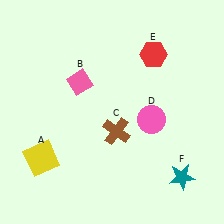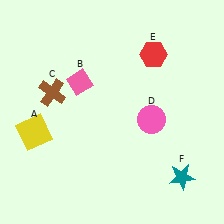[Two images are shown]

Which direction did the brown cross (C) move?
The brown cross (C) moved left.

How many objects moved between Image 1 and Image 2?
2 objects moved between the two images.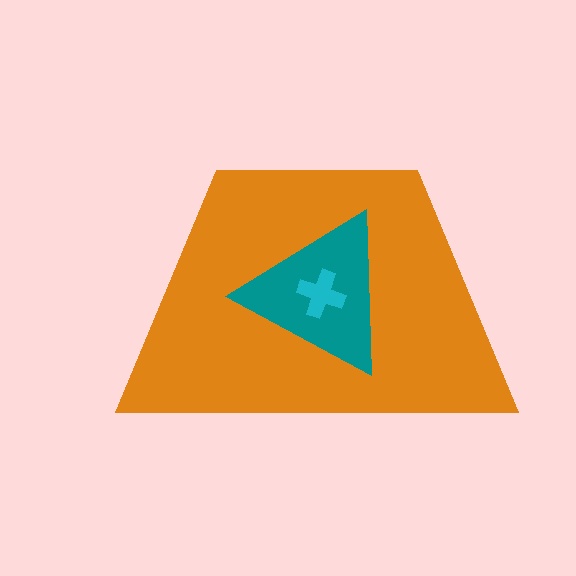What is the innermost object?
The cyan cross.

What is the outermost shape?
The orange trapezoid.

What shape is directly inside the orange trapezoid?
The teal triangle.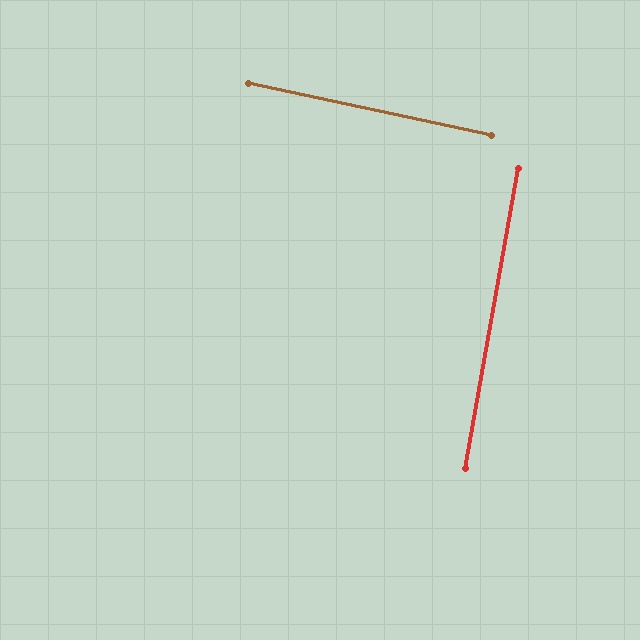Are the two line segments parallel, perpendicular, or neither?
Perpendicular — they meet at approximately 88°.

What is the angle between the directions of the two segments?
Approximately 88 degrees.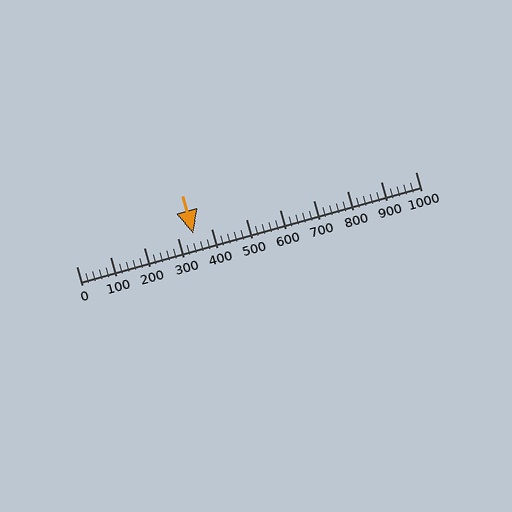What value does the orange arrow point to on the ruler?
The orange arrow points to approximately 344.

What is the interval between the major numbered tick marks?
The major tick marks are spaced 100 units apart.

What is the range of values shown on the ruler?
The ruler shows values from 0 to 1000.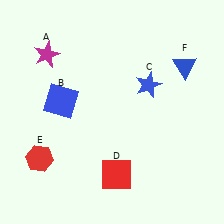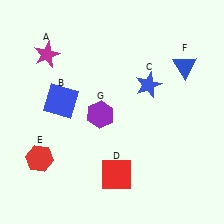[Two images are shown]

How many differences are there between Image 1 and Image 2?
There is 1 difference between the two images.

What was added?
A purple hexagon (G) was added in Image 2.